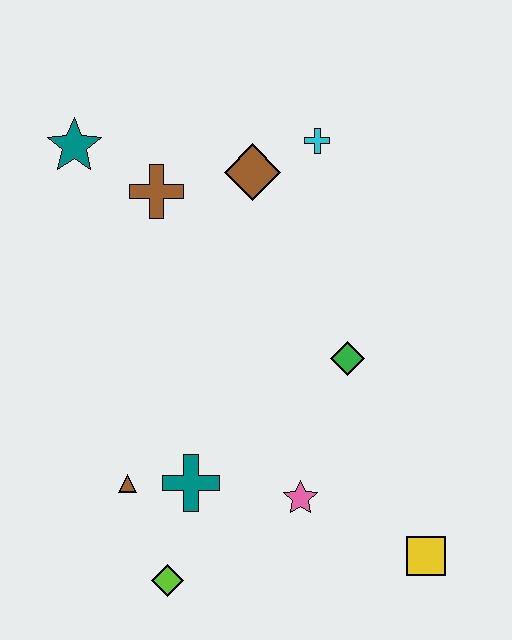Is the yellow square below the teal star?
Yes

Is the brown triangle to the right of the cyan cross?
No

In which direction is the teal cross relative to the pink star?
The teal cross is to the left of the pink star.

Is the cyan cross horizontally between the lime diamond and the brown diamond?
No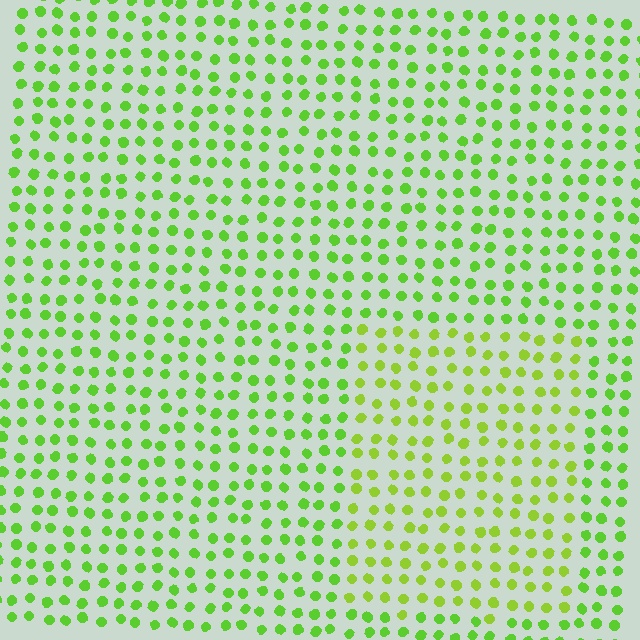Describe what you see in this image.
The image is filled with small lime elements in a uniform arrangement. A rectangle-shaped region is visible where the elements are tinted to a slightly different hue, forming a subtle color boundary.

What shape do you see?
I see a rectangle.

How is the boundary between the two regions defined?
The boundary is defined purely by a slight shift in hue (about 20 degrees). Spacing, size, and orientation are identical on both sides.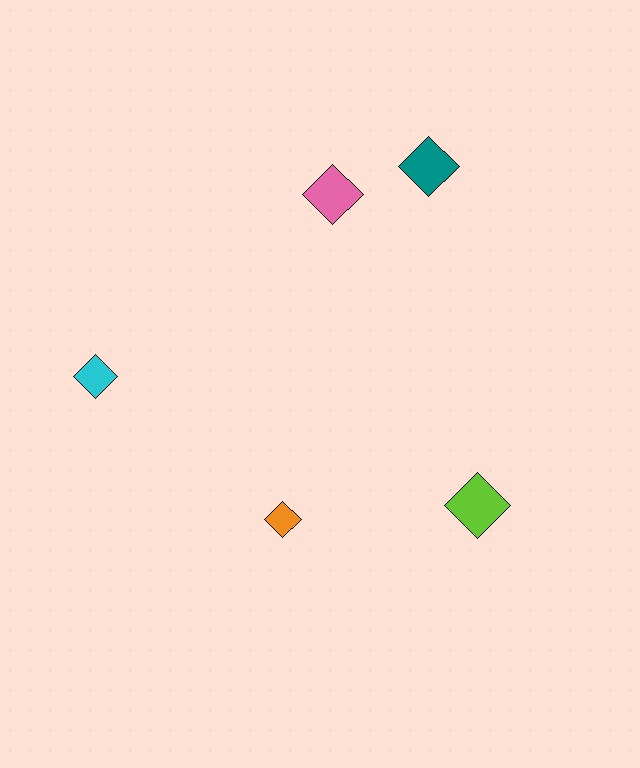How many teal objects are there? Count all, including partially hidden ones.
There is 1 teal object.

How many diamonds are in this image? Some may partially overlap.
There are 5 diamonds.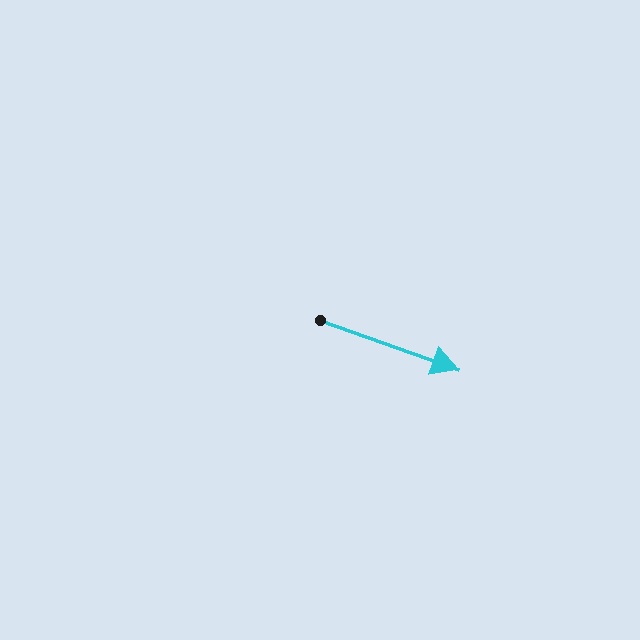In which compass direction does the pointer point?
East.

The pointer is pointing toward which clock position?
Roughly 4 o'clock.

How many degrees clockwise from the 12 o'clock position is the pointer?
Approximately 110 degrees.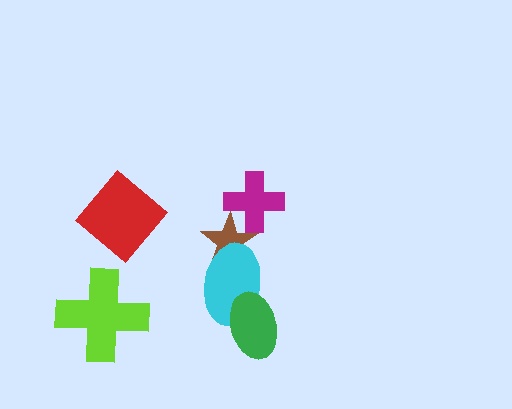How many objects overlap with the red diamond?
0 objects overlap with the red diamond.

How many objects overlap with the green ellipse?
1 object overlaps with the green ellipse.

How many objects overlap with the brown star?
2 objects overlap with the brown star.